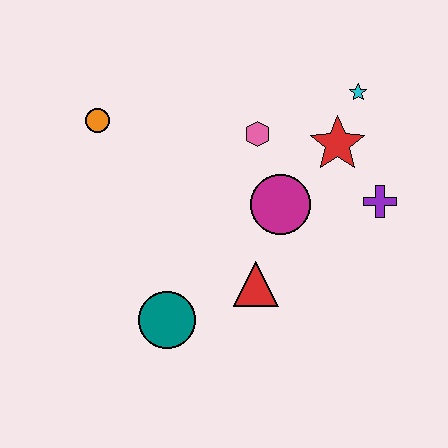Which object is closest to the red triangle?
The magenta circle is closest to the red triangle.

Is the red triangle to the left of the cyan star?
Yes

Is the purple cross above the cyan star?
No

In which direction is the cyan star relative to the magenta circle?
The cyan star is above the magenta circle.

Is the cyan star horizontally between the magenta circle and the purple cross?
Yes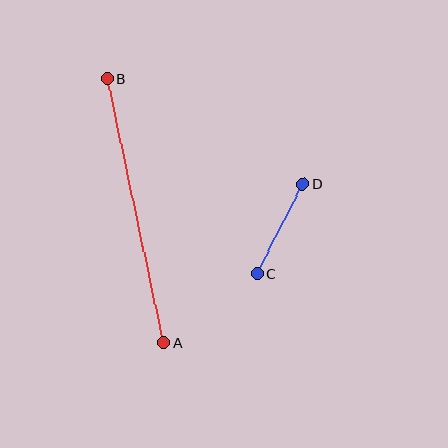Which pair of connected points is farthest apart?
Points A and B are farthest apart.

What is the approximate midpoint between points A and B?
The midpoint is at approximately (136, 211) pixels.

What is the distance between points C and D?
The distance is approximately 101 pixels.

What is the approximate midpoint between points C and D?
The midpoint is at approximately (280, 229) pixels.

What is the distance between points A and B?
The distance is approximately 270 pixels.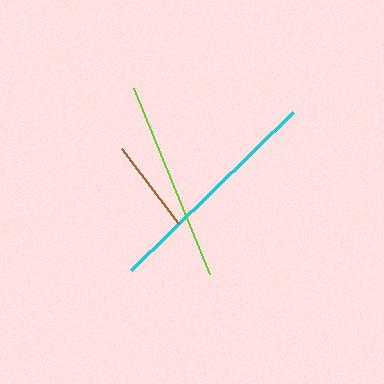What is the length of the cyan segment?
The cyan segment is approximately 227 pixels long.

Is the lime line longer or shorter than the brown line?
The lime line is longer than the brown line.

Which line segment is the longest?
The cyan line is the longest at approximately 227 pixels.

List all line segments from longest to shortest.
From longest to shortest: cyan, lime, brown.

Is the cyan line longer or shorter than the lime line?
The cyan line is longer than the lime line.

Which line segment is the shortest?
The brown line is the shortest at approximately 95 pixels.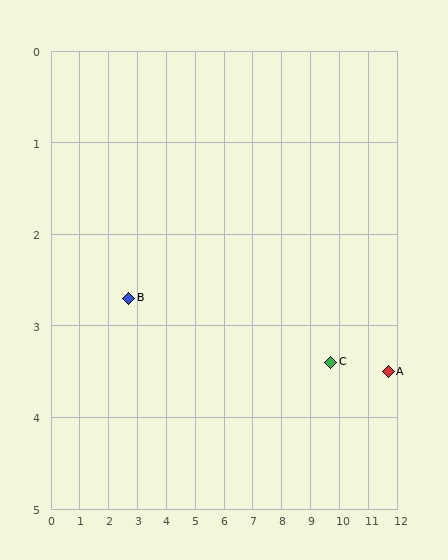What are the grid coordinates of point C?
Point C is at approximately (9.7, 3.4).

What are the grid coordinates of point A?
Point A is at approximately (11.7, 3.5).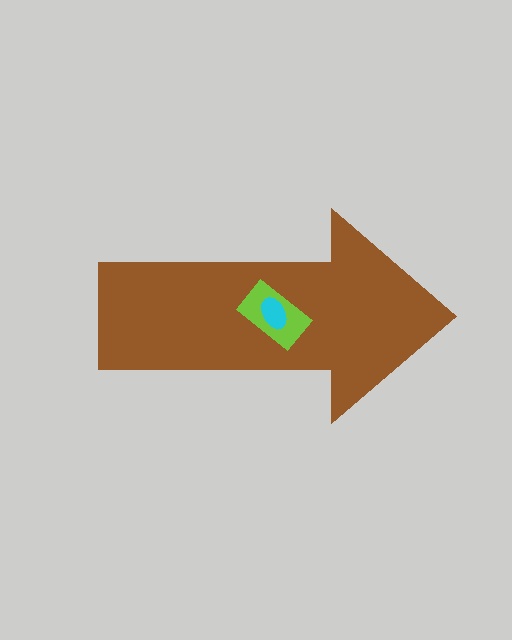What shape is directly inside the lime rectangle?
The cyan ellipse.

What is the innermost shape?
The cyan ellipse.